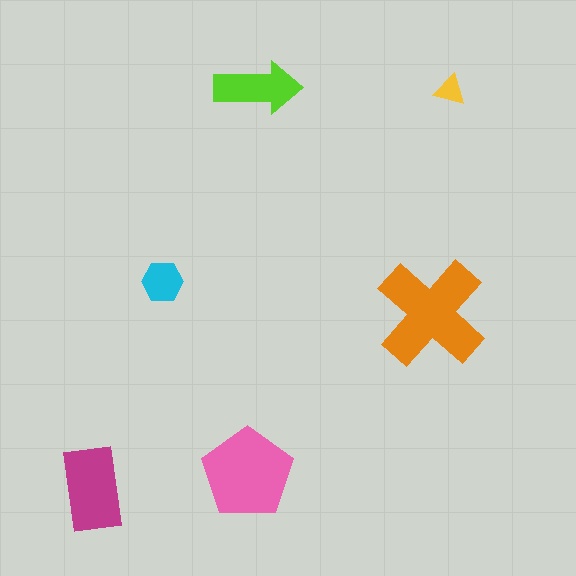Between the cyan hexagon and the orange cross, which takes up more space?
The orange cross.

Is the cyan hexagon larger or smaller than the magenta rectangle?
Smaller.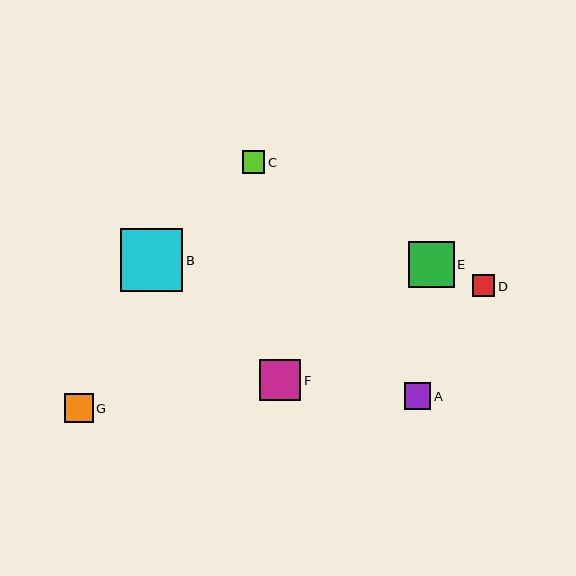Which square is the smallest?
Square D is the smallest with a size of approximately 22 pixels.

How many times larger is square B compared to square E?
Square B is approximately 1.4 times the size of square E.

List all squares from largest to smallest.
From largest to smallest: B, E, F, G, A, C, D.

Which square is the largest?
Square B is the largest with a size of approximately 63 pixels.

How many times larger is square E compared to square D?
Square E is approximately 2.1 times the size of square D.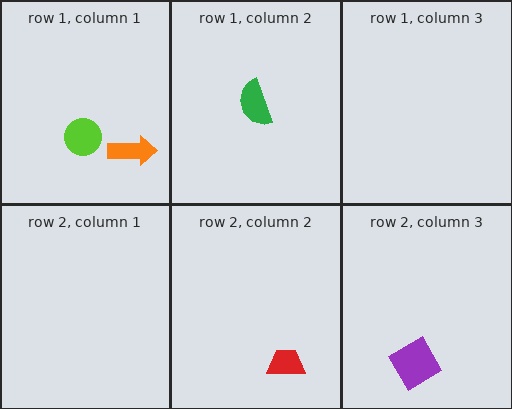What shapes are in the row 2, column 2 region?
The red trapezoid.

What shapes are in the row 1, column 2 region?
The green semicircle.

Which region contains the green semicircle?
The row 1, column 2 region.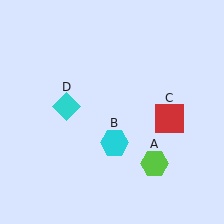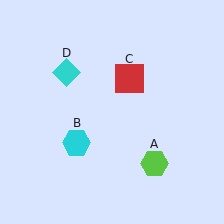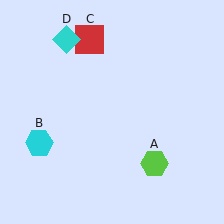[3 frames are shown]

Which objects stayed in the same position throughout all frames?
Lime hexagon (object A) remained stationary.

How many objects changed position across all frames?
3 objects changed position: cyan hexagon (object B), red square (object C), cyan diamond (object D).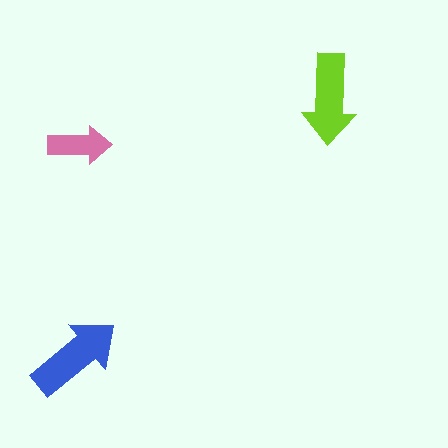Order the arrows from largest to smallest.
the blue one, the lime one, the pink one.